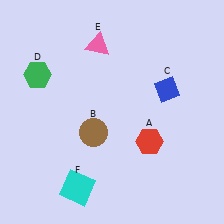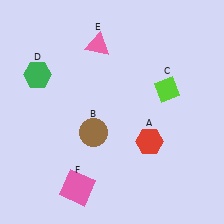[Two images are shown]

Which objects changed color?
C changed from blue to lime. F changed from cyan to pink.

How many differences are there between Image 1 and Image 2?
There are 2 differences between the two images.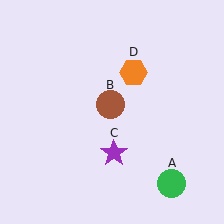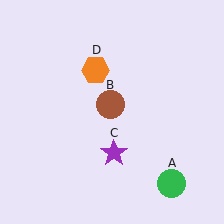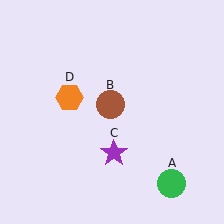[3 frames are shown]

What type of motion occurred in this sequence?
The orange hexagon (object D) rotated counterclockwise around the center of the scene.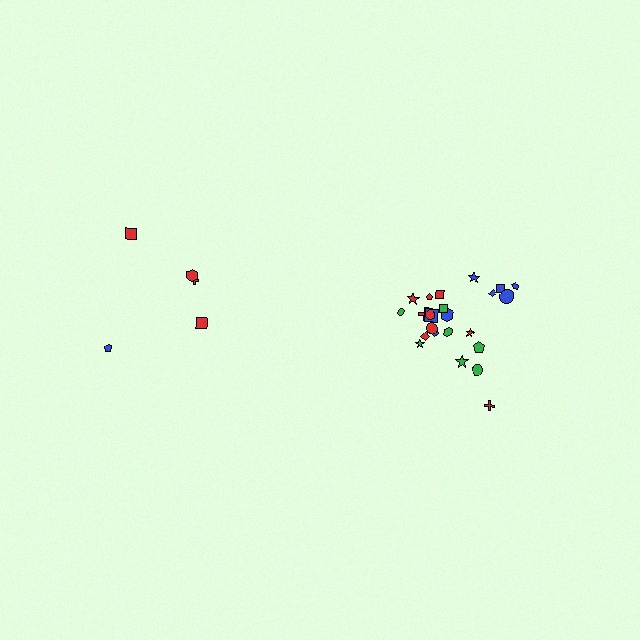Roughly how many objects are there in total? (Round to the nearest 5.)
Roughly 30 objects in total.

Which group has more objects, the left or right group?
The right group.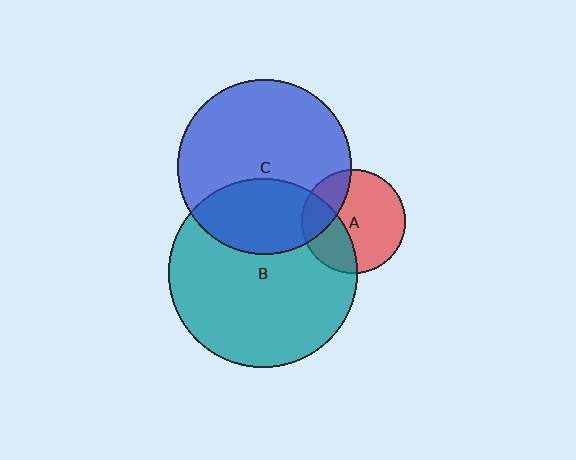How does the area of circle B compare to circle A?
Approximately 3.3 times.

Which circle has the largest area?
Circle B (teal).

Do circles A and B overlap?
Yes.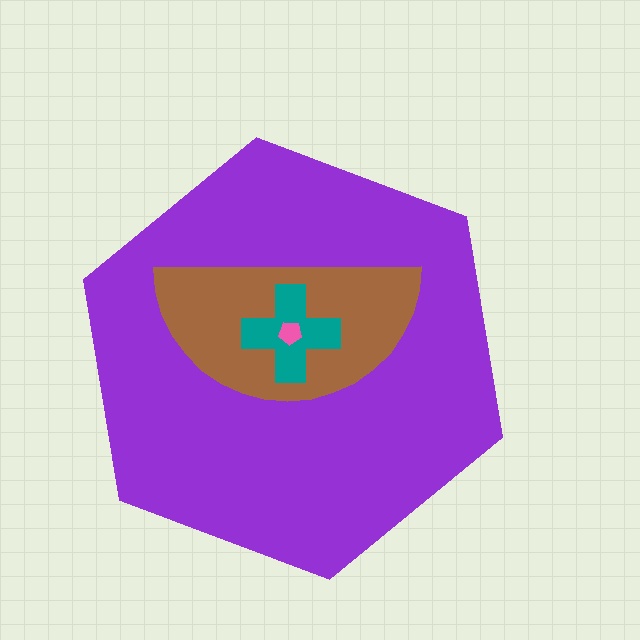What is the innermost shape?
The pink pentagon.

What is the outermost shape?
The purple hexagon.